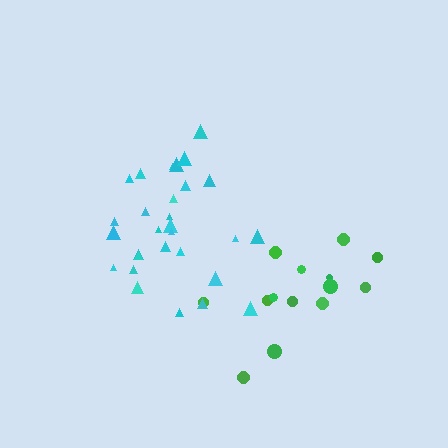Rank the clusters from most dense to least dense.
cyan, green.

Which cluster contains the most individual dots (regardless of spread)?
Cyan (30).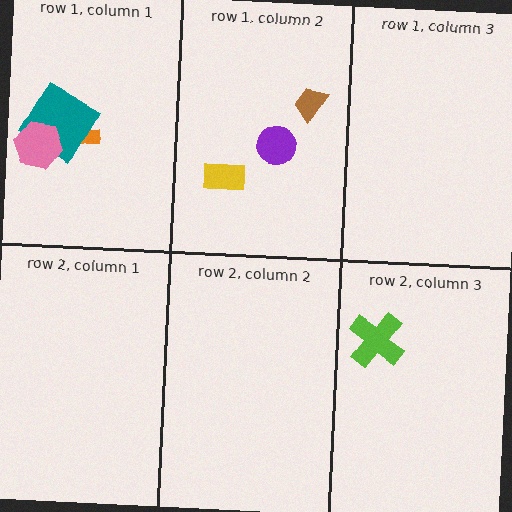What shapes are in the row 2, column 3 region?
The lime cross.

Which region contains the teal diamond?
The row 1, column 1 region.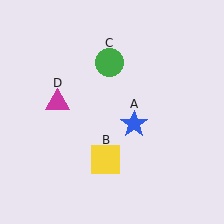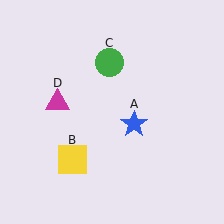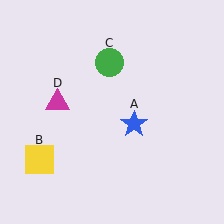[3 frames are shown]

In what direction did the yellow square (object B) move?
The yellow square (object B) moved left.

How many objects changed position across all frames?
1 object changed position: yellow square (object B).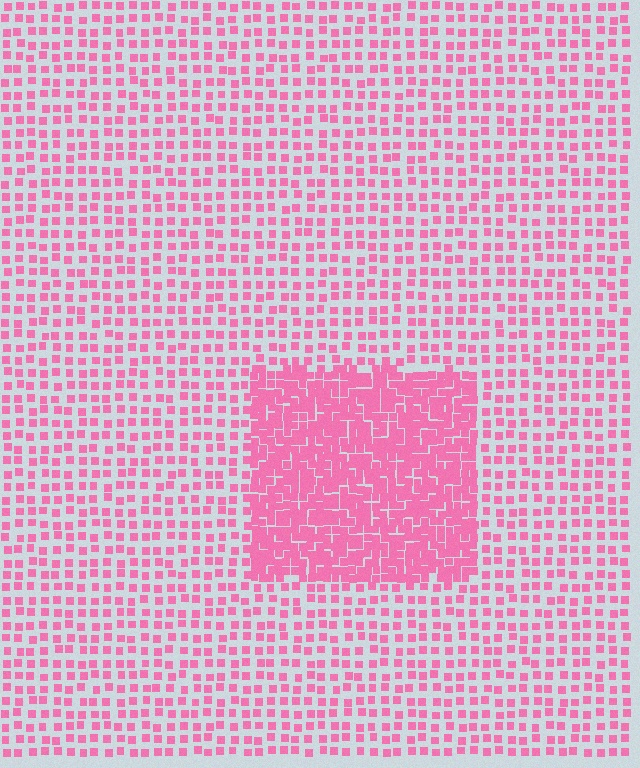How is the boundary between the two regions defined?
The boundary is defined by a change in element density (approximately 2.4x ratio). All elements are the same color, size, and shape.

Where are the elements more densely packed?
The elements are more densely packed inside the rectangle boundary.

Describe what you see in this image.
The image contains small pink elements arranged at two different densities. A rectangle-shaped region is visible where the elements are more densely packed than the surrounding area.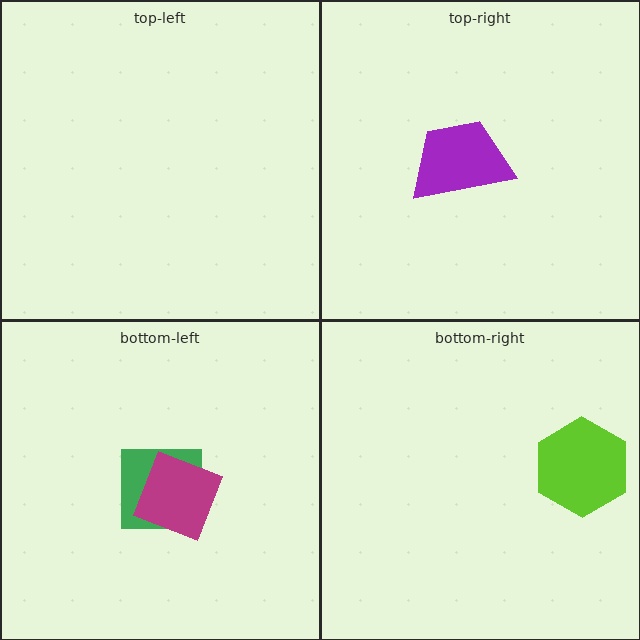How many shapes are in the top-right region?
1.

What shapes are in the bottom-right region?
The lime hexagon.